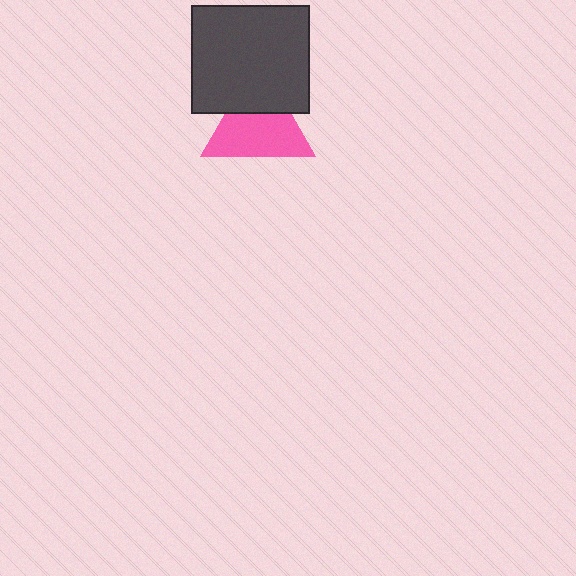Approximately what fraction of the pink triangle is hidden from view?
Roughly 32% of the pink triangle is hidden behind the dark gray rectangle.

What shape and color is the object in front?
The object in front is a dark gray rectangle.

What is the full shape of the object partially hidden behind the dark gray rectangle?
The partially hidden object is a pink triangle.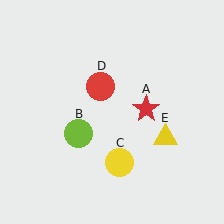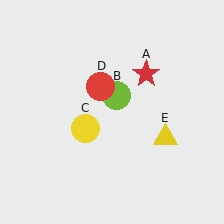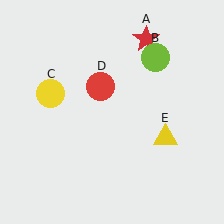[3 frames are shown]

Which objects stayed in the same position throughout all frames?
Red circle (object D) and yellow triangle (object E) remained stationary.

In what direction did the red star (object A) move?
The red star (object A) moved up.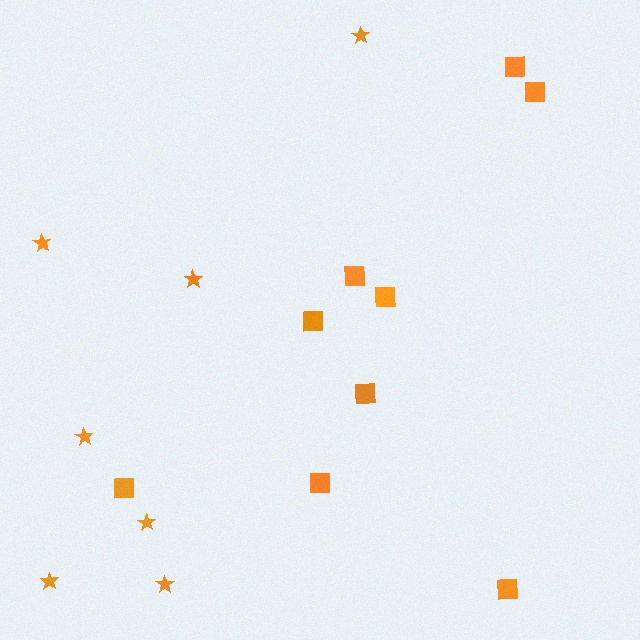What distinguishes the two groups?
There are 2 groups: one group of stars (7) and one group of squares (9).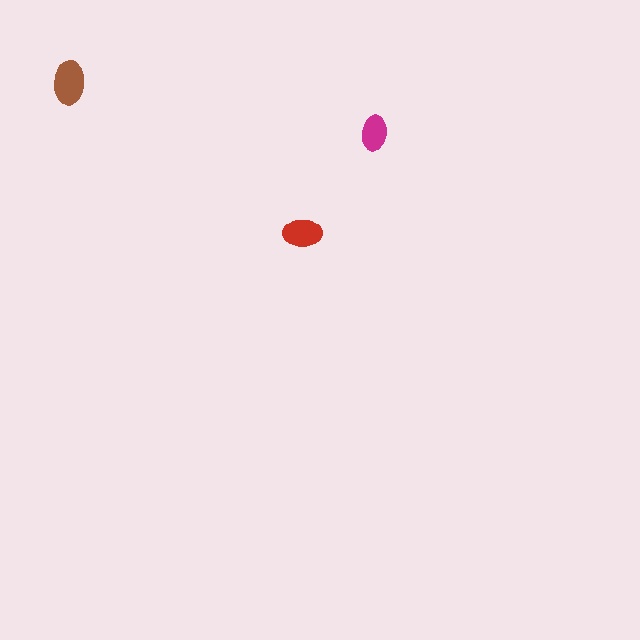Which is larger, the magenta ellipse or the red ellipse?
The red one.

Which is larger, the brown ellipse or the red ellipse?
The brown one.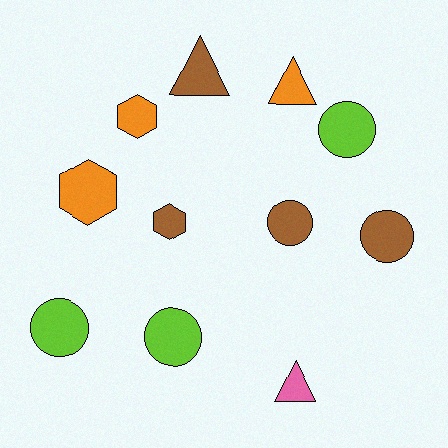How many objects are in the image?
There are 11 objects.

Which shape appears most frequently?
Circle, with 5 objects.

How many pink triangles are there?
There is 1 pink triangle.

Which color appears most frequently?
Brown, with 4 objects.